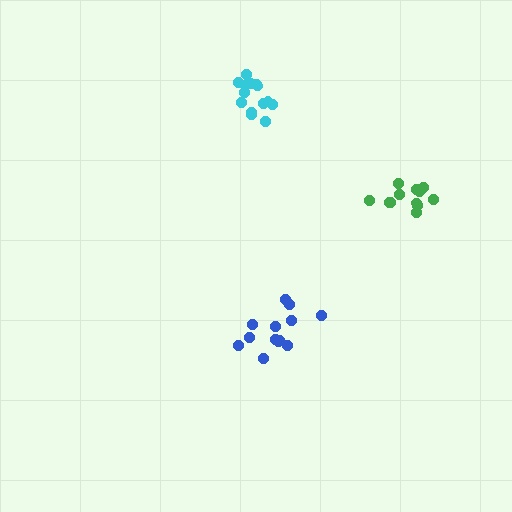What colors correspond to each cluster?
The clusters are colored: blue, cyan, green.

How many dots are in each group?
Group 1: 13 dots, Group 2: 14 dots, Group 3: 12 dots (39 total).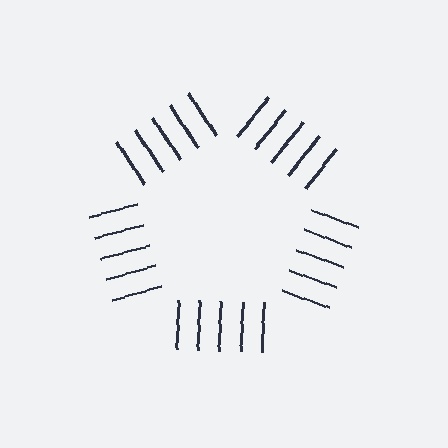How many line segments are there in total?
25 — 5 along each of the 5 edges.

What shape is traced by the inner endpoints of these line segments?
An illusory pentagon — the line segments terminate on its edges but no continuous stroke is drawn.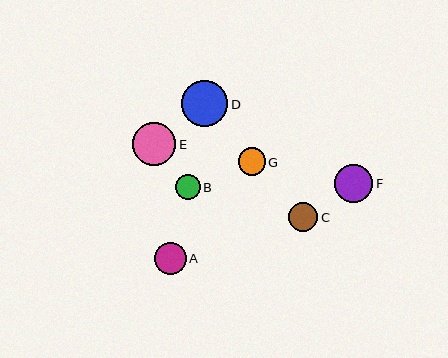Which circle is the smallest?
Circle B is the smallest with a size of approximately 25 pixels.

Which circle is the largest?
Circle D is the largest with a size of approximately 47 pixels.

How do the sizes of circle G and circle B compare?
Circle G and circle B are approximately the same size.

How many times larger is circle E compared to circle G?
Circle E is approximately 1.6 times the size of circle G.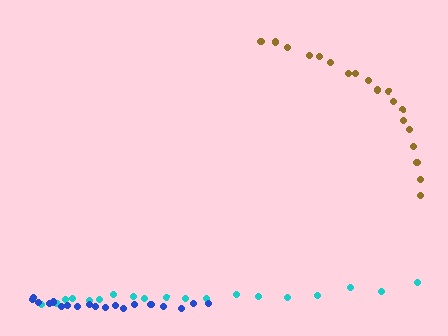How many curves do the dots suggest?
There are 3 distinct paths.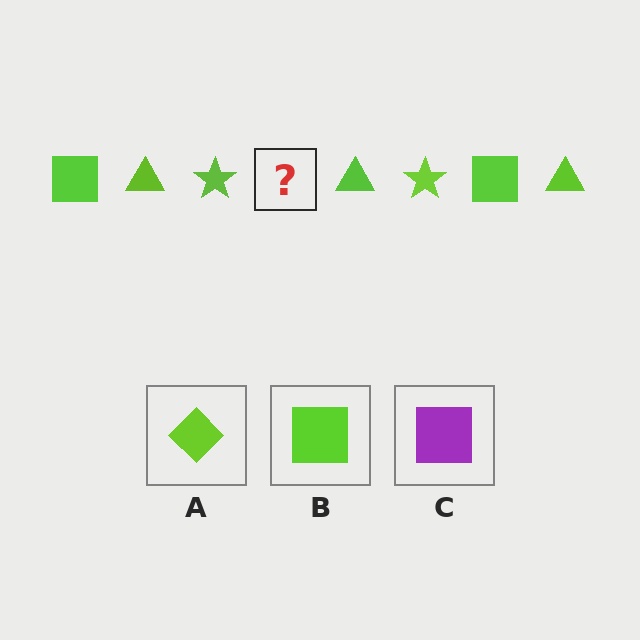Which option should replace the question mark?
Option B.